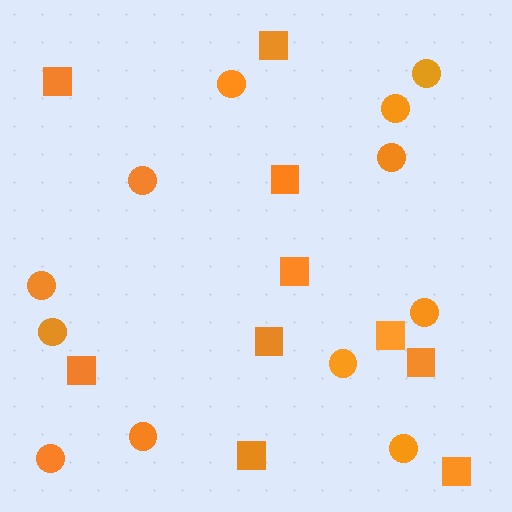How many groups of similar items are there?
There are 2 groups: one group of circles (12) and one group of squares (10).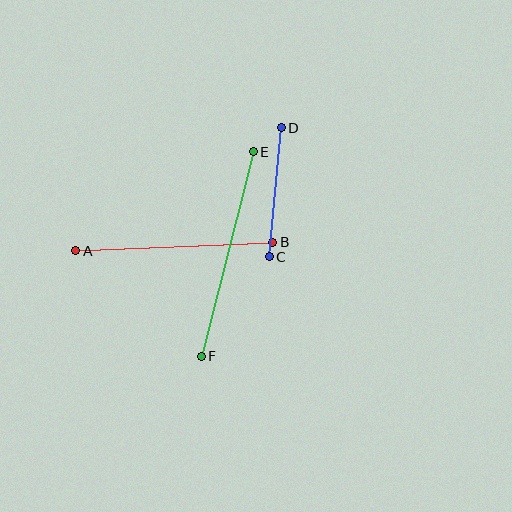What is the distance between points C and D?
The distance is approximately 130 pixels.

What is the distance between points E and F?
The distance is approximately 211 pixels.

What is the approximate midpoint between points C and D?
The midpoint is at approximately (275, 192) pixels.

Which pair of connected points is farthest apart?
Points E and F are farthest apart.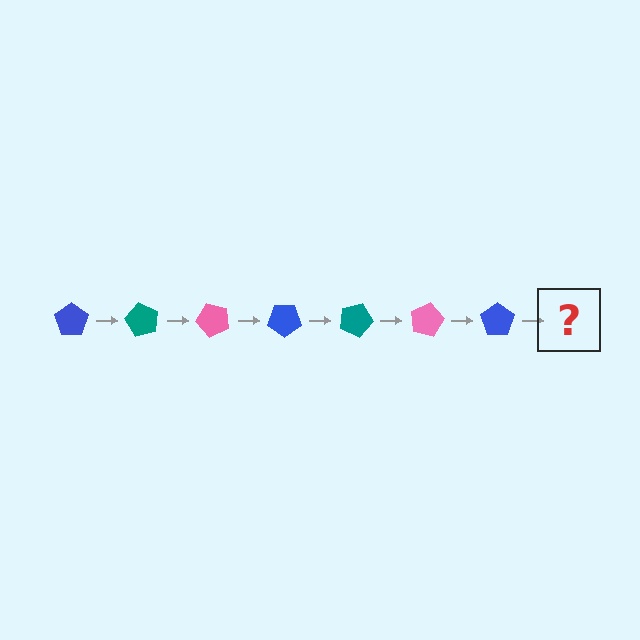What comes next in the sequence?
The next element should be a teal pentagon, rotated 420 degrees from the start.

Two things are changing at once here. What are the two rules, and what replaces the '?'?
The two rules are that it rotates 60 degrees each step and the color cycles through blue, teal, and pink. The '?' should be a teal pentagon, rotated 420 degrees from the start.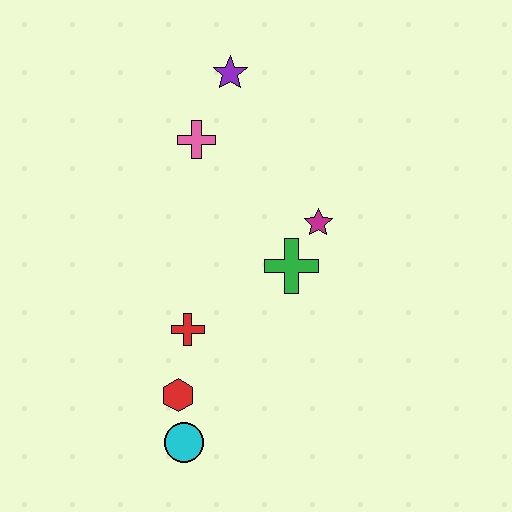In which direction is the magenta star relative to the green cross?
The magenta star is above the green cross.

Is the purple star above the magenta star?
Yes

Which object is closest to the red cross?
The red hexagon is closest to the red cross.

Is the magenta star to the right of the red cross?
Yes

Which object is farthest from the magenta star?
The cyan circle is farthest from the magenta star.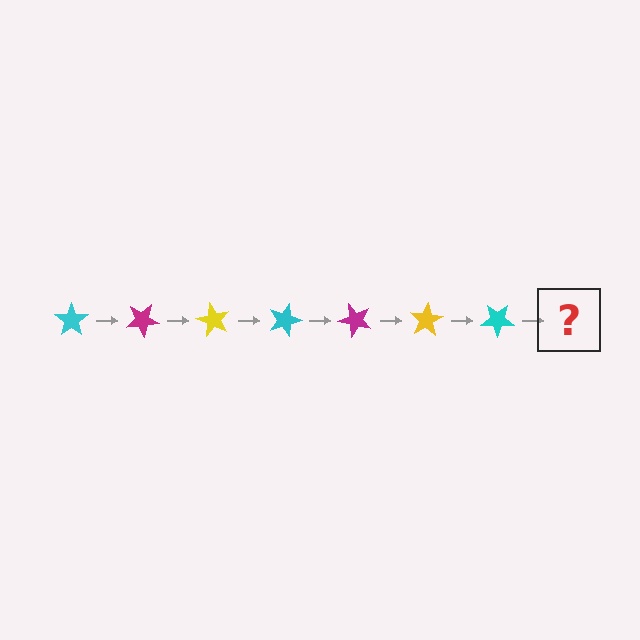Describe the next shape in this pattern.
It should be a magenta star, rotated 210 degrees from the start.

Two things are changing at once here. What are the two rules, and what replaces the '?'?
The two rules are that it rotates 30 degrees each step and the color cycles through cyan, magenta, and yellow. The '?' should be a magenta star, rotated 210 degrees from the start.